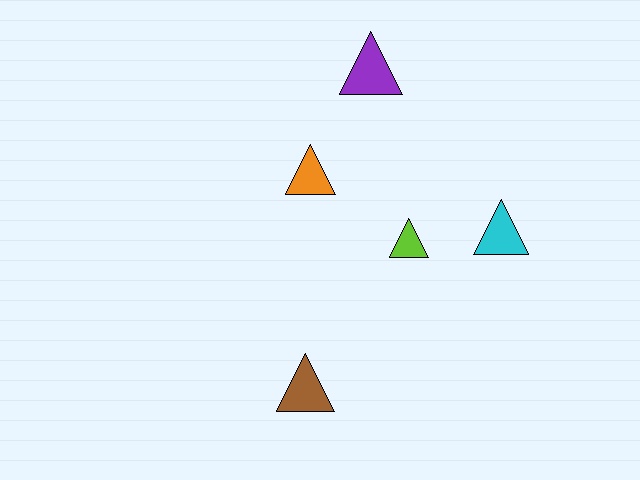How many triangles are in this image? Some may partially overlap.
There are 5 triangles.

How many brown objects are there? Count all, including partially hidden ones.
There is 1 brown object.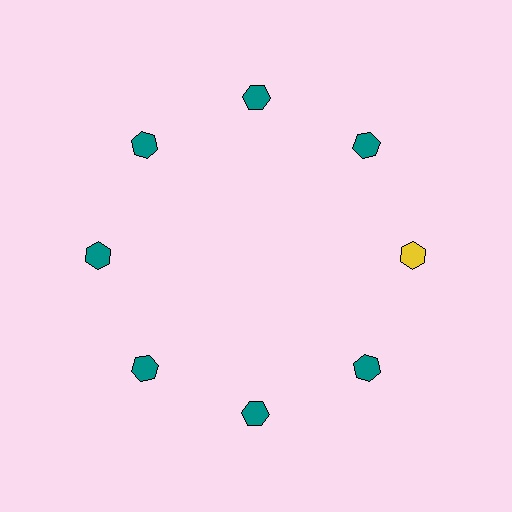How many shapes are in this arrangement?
There are 8 shapes arranged in a ring pattern.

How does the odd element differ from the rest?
It has a different color: yellow instead of teal.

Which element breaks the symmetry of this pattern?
The yellow hexagon at roughly the 3 o'clock position breaks the symmetry. All other shapes are teal hexagons.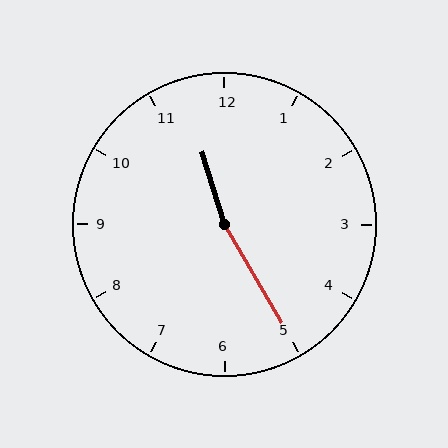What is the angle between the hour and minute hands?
Approximately 168 degrees.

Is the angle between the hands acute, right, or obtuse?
It is obtuse.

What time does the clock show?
11:25.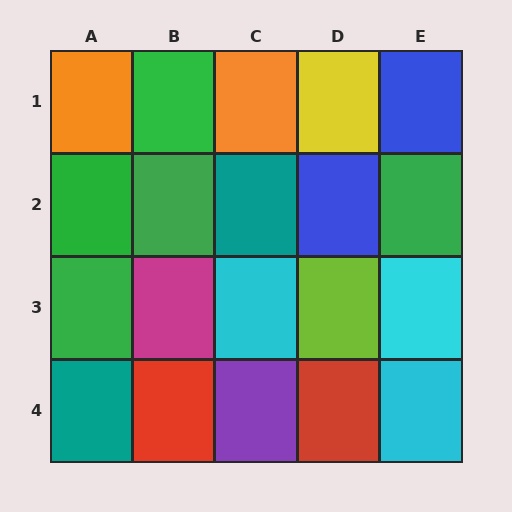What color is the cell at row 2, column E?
Green.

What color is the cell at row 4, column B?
Red.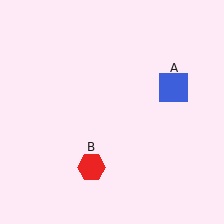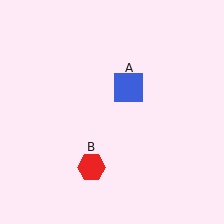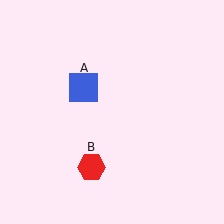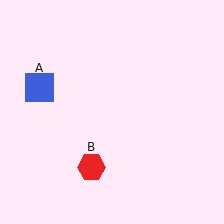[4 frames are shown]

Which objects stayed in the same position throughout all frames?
Red hexagon (object B) remained stationary.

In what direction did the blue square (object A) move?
The blue square (object A) moved left.